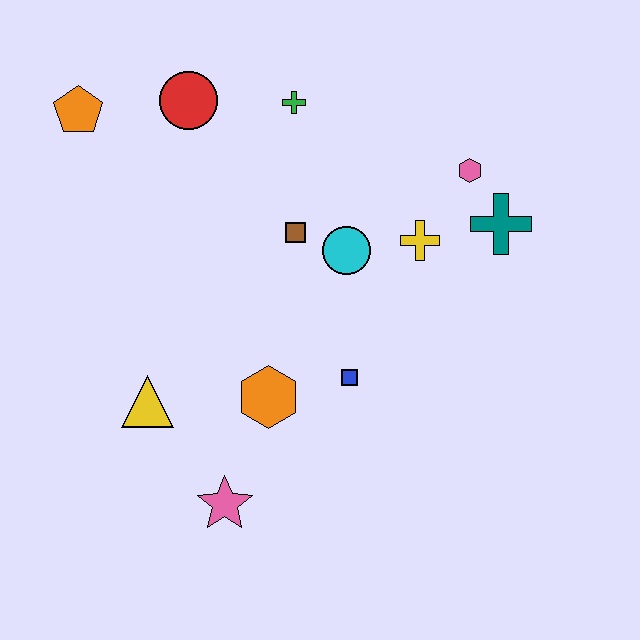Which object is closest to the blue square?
The orange hexagon is closest to the blue square.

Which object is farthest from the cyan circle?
The orange pentagon is farthest from the cyan circle.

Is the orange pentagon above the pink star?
Yes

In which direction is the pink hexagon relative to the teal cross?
The pink hexagon is above the teal cross.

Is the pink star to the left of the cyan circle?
Yes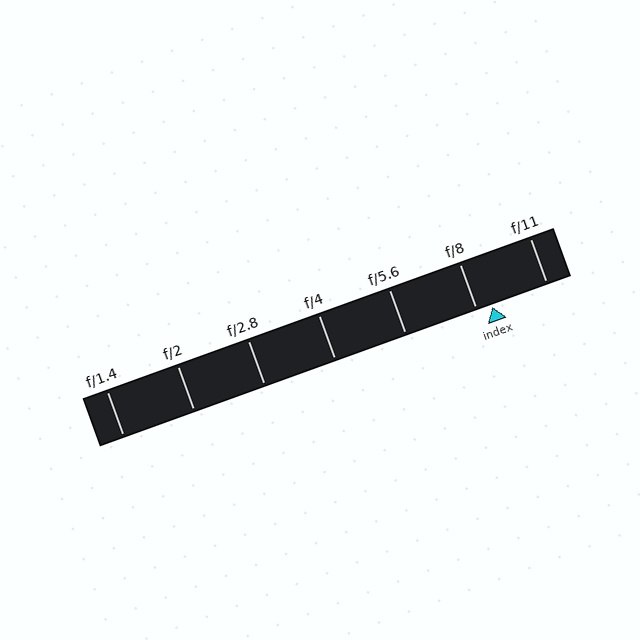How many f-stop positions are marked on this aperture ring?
There are 7 f-stop positions marked.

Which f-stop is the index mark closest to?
The index mark is closest to f/8.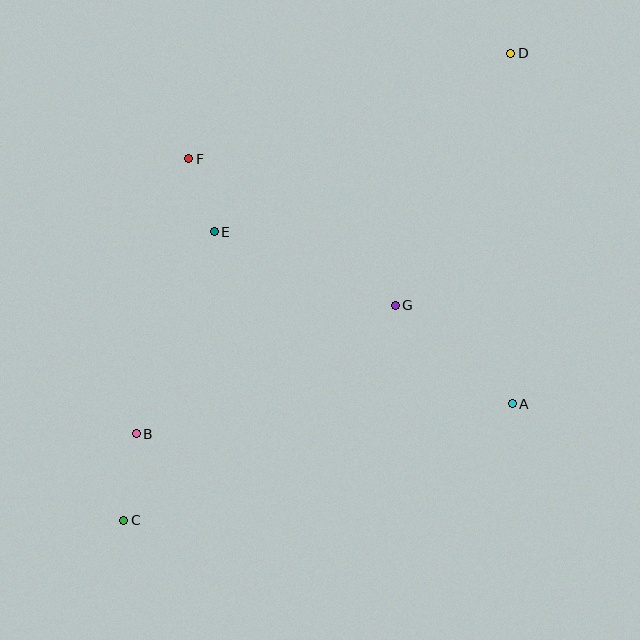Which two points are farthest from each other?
Points C and D are farthest from each other.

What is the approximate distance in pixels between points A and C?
The distance between A and C is approximately 406 pixels.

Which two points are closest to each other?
Points E and F are closest to each other.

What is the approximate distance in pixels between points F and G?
The distance between F and G is approximately 253 pixels.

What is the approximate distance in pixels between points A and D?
The distance between A and D is approximately 351 pixels.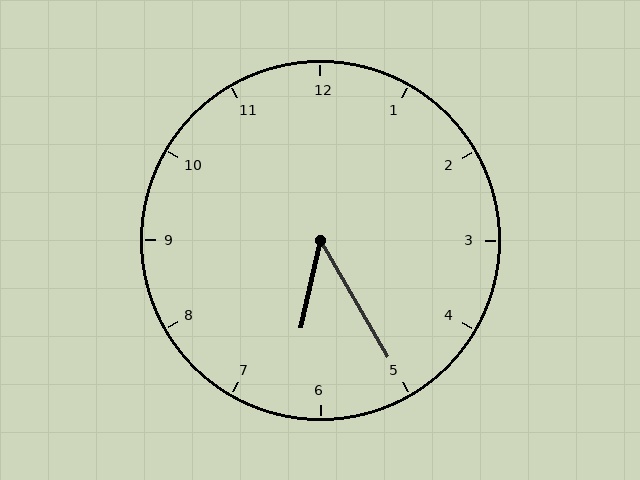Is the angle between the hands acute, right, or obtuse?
It is acute.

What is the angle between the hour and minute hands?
Approximately 42 degrees.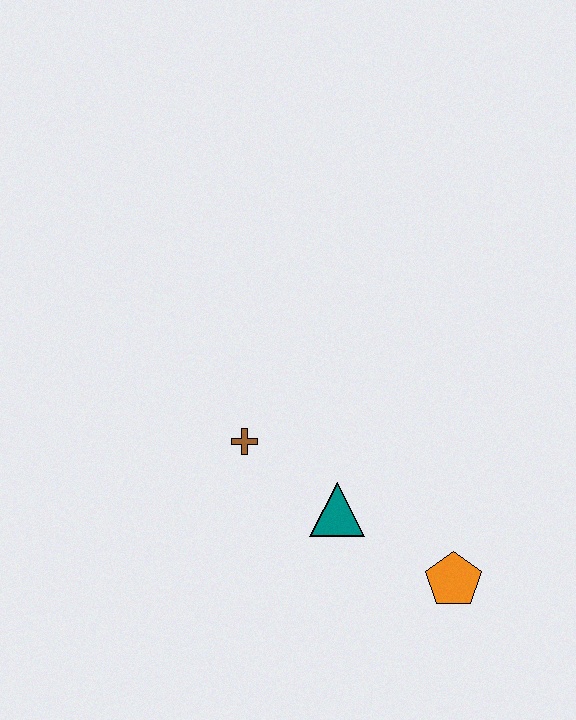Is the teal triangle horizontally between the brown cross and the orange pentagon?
Yes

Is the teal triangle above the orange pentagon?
Yes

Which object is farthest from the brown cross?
The orange pentagon is farthest from the brown cross.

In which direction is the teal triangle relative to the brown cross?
The teal triangle is to the right of the brown cross.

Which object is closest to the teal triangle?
The brown cross is closest to the teal triangle.